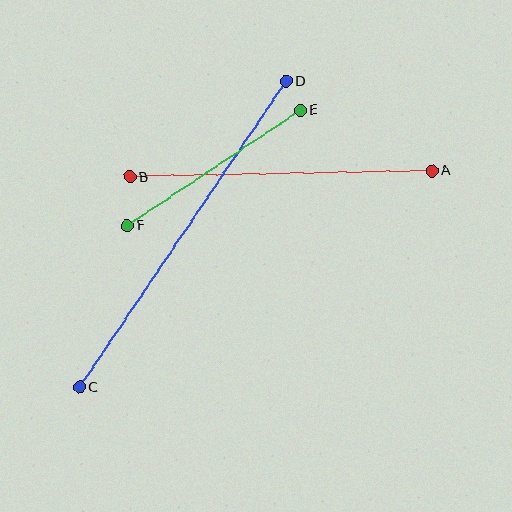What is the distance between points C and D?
The distance is approximately 369 pixels.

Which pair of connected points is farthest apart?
Points C and D are farthest apart.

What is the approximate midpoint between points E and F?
The midpoint is at approximately (214, 168) pixels.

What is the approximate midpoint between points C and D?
The midpoint is at approximately (183, 234) pixels.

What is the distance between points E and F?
The distance is approximately 208 pixels.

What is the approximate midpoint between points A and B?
The midpoint is at approximately (281, 174) pixels.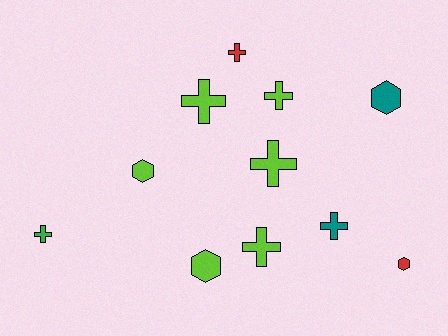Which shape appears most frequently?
Cross, with 7 objects.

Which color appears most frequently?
Lime, with 6 objects.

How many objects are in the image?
There are 11 objects.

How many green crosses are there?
There is 1 green cross.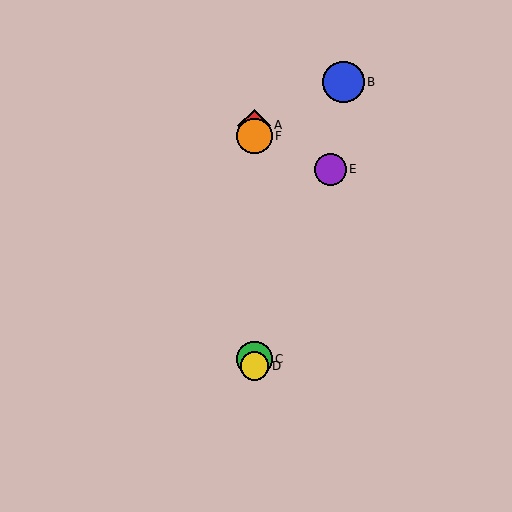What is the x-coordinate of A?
Object A is at x≈254.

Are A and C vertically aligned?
Yes, both are at x≈254.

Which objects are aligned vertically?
Objects A, C, D, F are aligned vertically.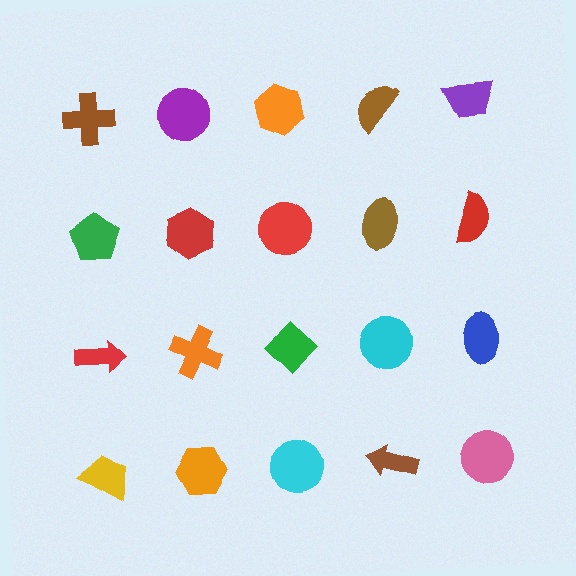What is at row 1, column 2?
A purple circle.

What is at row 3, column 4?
A cyan circle.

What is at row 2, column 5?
A red semicircle.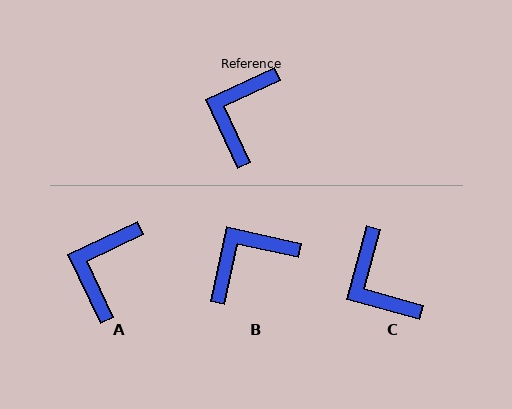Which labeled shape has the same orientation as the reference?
A.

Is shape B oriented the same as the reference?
No, it is off by about 37 degrees.